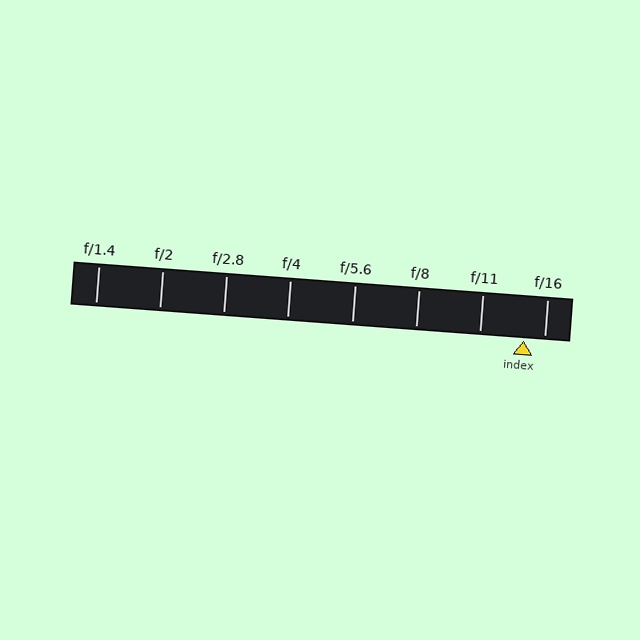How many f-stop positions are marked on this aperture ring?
There are 8 f-stop positions marked.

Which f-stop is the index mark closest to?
The index mark is closest to f/16.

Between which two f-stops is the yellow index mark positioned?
The index mark is between f/11 and f/16.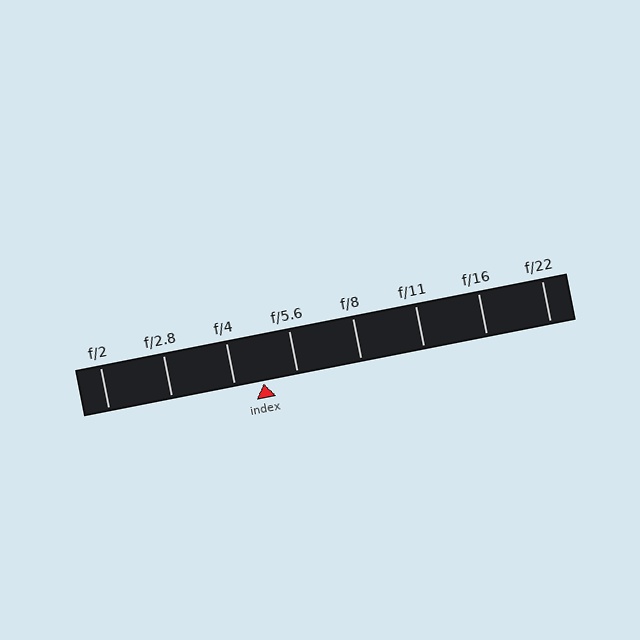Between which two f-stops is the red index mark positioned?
The index mark is between f/4 and f/5.6.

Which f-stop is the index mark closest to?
The index mark is closest to f/4.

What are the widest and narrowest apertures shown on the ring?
The widest aperture shown is f/2 and the narrowest is f/22.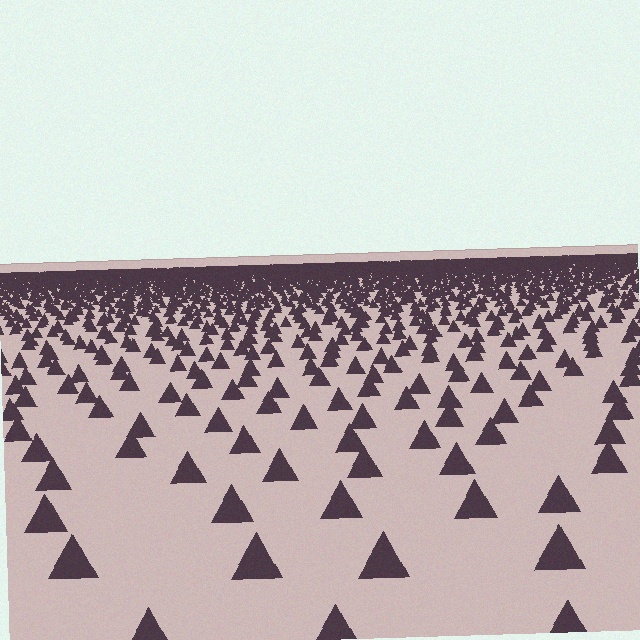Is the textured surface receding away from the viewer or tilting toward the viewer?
The surface is receding away from the viewer. Texture elements get smaller and denser toward the top.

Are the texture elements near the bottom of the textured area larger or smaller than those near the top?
Larger. Near the bottom, elements are closer to the viewer and appear at a bigger on-screen size.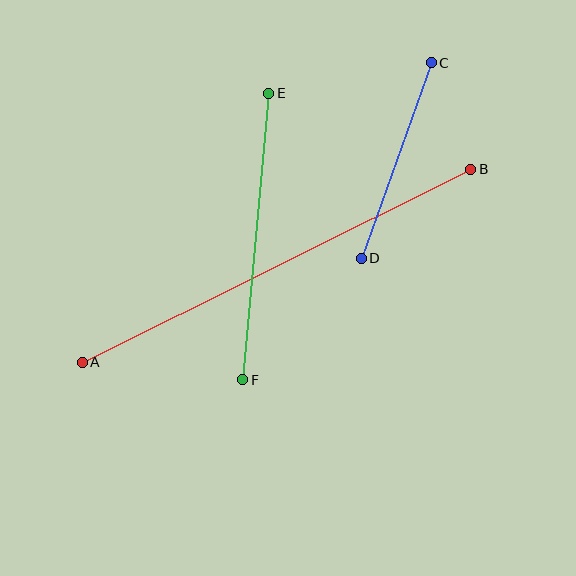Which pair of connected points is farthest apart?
Points A and B are farthest apart.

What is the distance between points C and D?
The distance is approximately 208 pixels.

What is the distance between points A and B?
The distance is approximately 434 pixels.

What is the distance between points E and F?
The distance is approximately 288 pixels.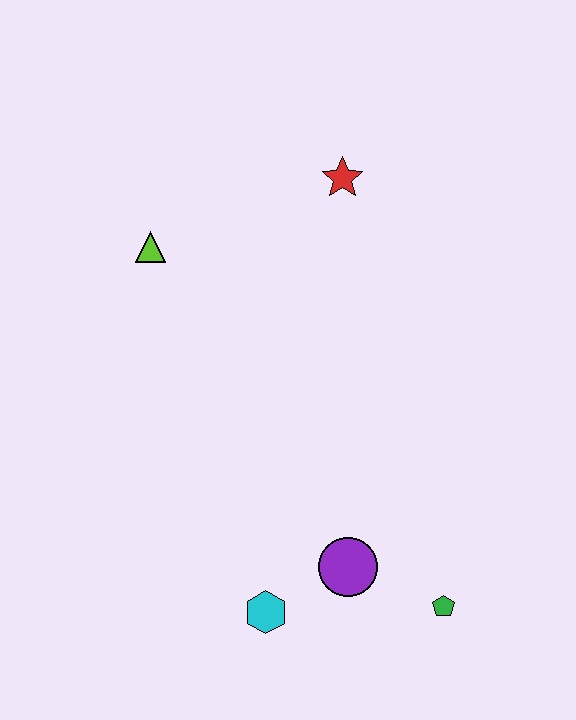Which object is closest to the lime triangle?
The red star is closest to the lime triangle.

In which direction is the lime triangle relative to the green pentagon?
The lime triangle is above the green pentagon.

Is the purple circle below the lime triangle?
Yes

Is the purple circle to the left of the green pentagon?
Yes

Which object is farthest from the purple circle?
The red star is farthest from the purple circle.